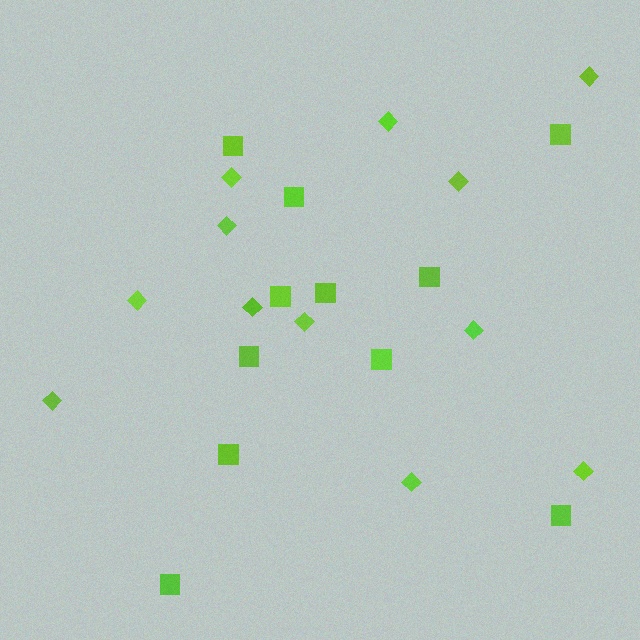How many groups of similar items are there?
There are 2 groups: one group of squares (11) and one group of diamonds (12).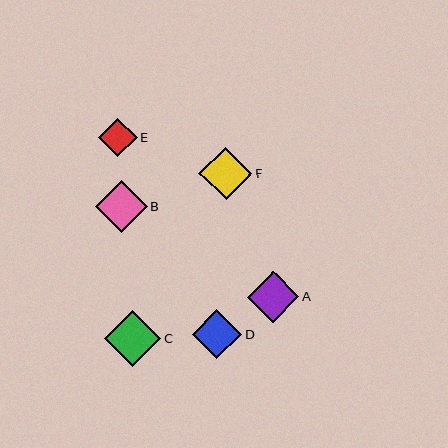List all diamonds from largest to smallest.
From largest to smallest: C, F, B, A, D, E.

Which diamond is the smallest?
Diamond E is the smallest with a size of approximately 38 pixels.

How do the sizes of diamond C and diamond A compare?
Diamond C and diamond A are approximately the same size.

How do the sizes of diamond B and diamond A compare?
Diamond B and diamond A are approximately the same size.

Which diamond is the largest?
Diamond C is the largest with a size of approximately 56 pixels.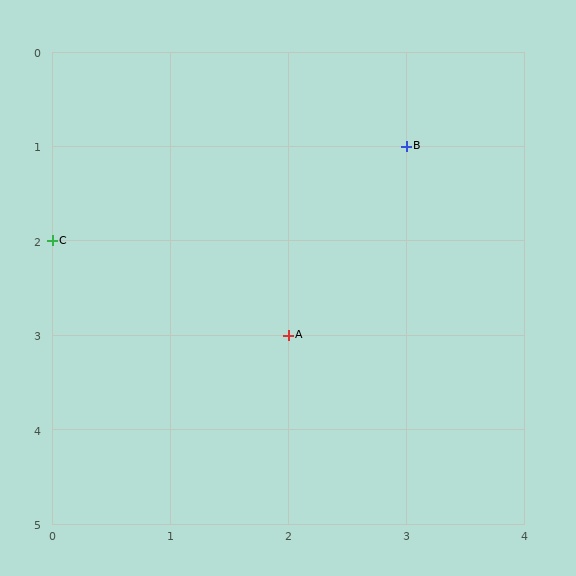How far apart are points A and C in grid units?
Points A and C are 2 columns and 1 row apart (about 2.2 grid units diagonally).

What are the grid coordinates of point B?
Point B is at grid coordinates (3, 1).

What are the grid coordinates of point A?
Point A is at grid coordinates (2, 3).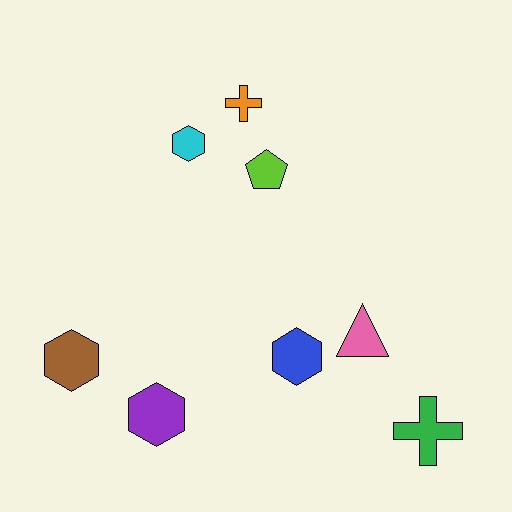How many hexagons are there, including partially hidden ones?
There are 4 hexagons.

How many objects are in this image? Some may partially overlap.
There are 8 objects.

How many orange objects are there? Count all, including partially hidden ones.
There is 1 orange object.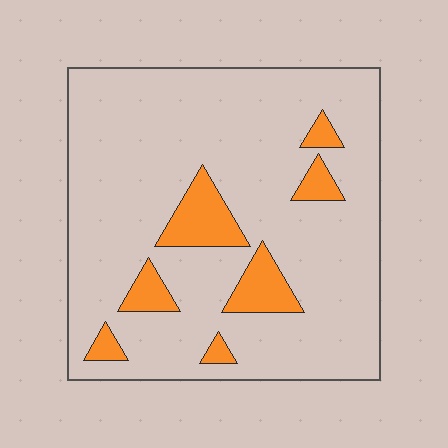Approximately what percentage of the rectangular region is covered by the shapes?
Approximately 15%.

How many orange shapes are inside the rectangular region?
7.